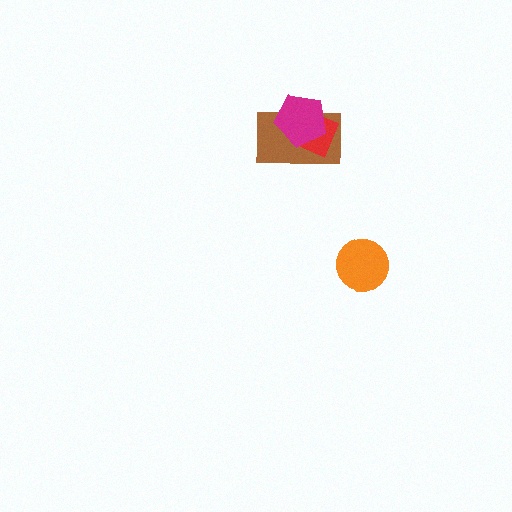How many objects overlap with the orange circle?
0 objects overlap with the orange circle.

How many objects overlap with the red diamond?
2 objects overlap with the red diamond.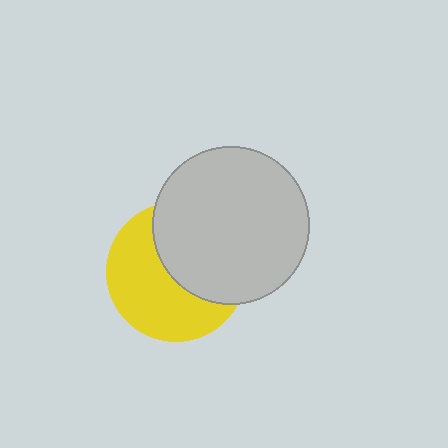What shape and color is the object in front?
The object in front is a light gray circle.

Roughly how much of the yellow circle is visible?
About half of it is visible (roughly 53%).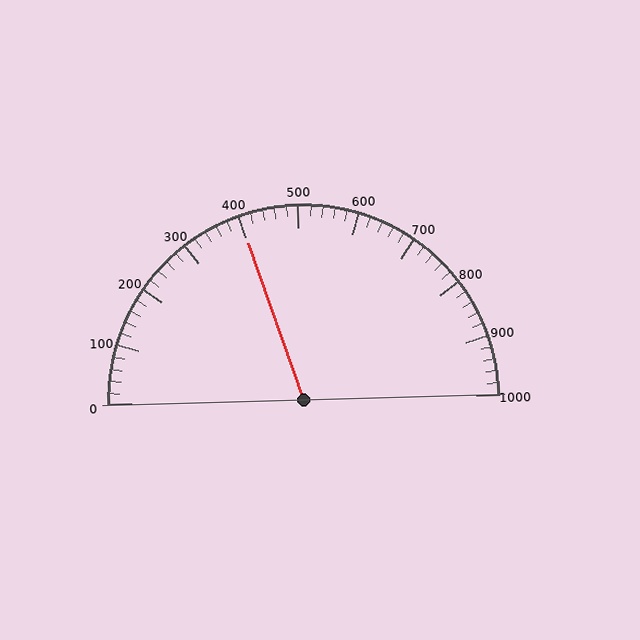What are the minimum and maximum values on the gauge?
The gauge ranges from 0 to 1000.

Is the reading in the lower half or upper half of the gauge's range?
The reading is in the lower half of the range (0 to 1000).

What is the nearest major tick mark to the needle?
The nearest major tick mark is 400.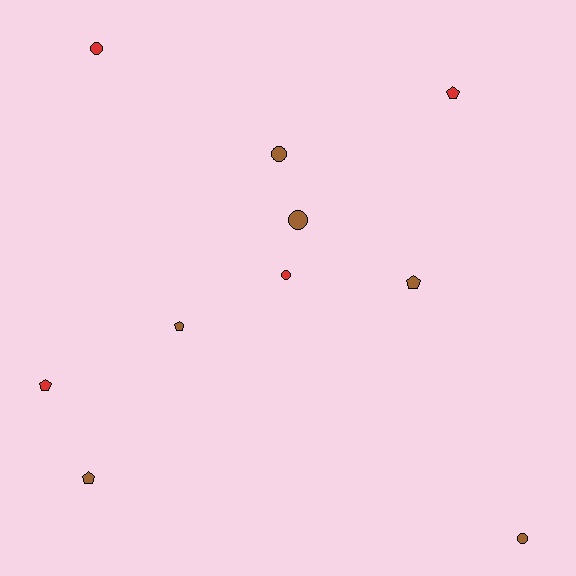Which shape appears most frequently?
Circle, with 5 objects.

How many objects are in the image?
There are 10 objects.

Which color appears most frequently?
Brown, with 6 objects.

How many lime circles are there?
There are no lime circles.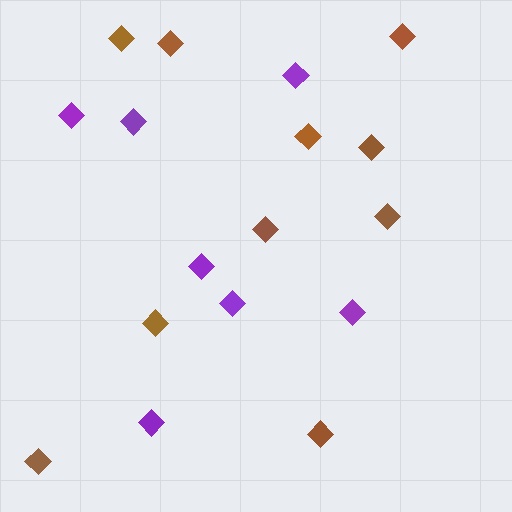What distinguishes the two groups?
There are 2 groups: one group of brown diamonds (10) and one group of purple diamonds (7).